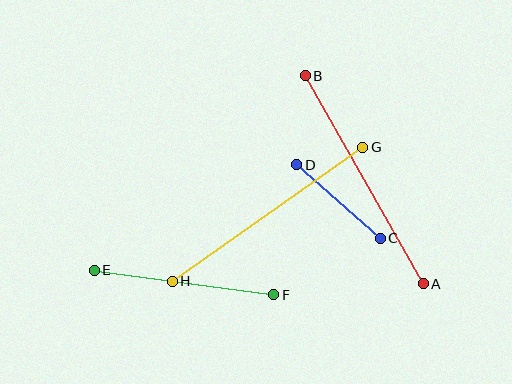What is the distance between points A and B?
The distance is approximately 239 pixels.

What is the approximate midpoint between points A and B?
The midpoint is at approximately (364, 180) pixels.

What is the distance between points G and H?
The distance is approximately 233 pixels.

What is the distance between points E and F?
The distance is approximately 181 pixels.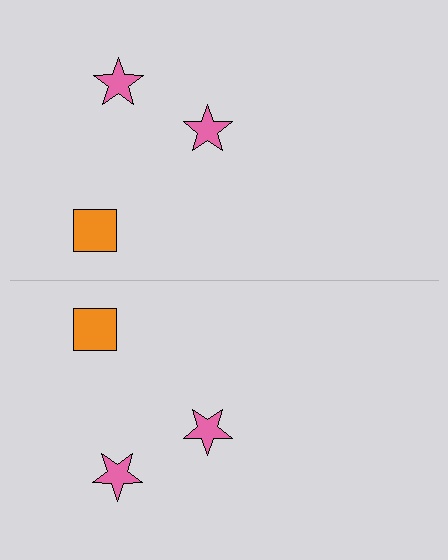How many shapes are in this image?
There are 6 shapes in this image.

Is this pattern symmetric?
Yes, this pattern has bilateral (reflection) symmetry.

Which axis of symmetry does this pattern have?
The pattern has a horizontal axis of symmetry running through the center of the image.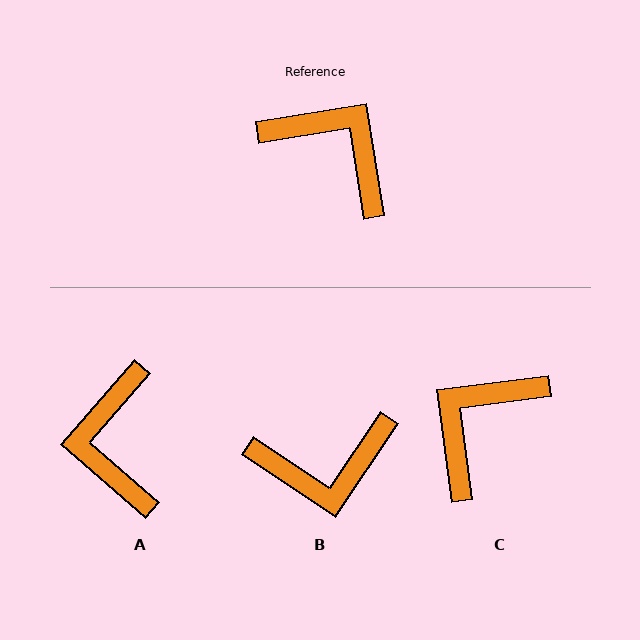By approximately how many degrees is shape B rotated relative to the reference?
Approximately 133 degrees clockwise.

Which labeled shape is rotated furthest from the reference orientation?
B, about 133 degrees away.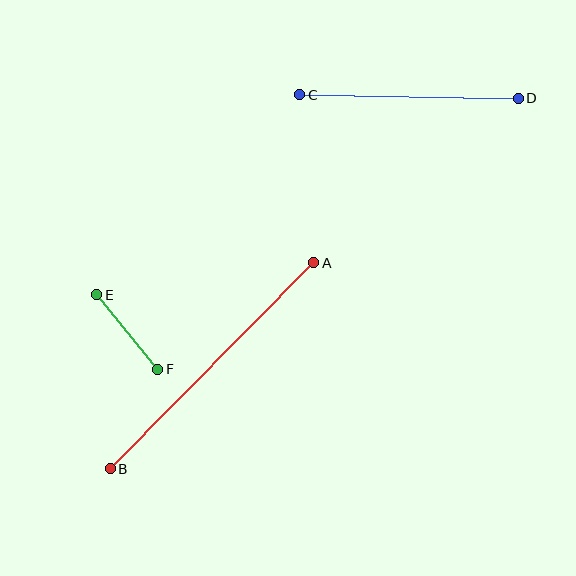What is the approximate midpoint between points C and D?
The midpoint is at approximately (409, 97) pixels.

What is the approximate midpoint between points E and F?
The midpoint is at approximately (127, 332) pixels.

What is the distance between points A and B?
The distance is approximately 289 pixels.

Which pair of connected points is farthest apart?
Points A and B are farthest apart.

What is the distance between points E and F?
The distance is approximately 97 pixels.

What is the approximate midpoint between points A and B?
The midpoint is at approximately (212, 366) pixels.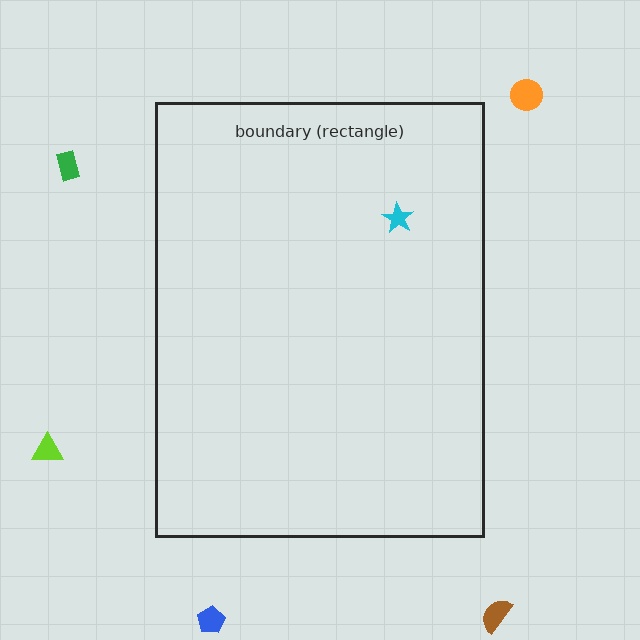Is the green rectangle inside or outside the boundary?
Outside.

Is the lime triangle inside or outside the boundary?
Outside.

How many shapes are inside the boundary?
1 inside, 5 outside.